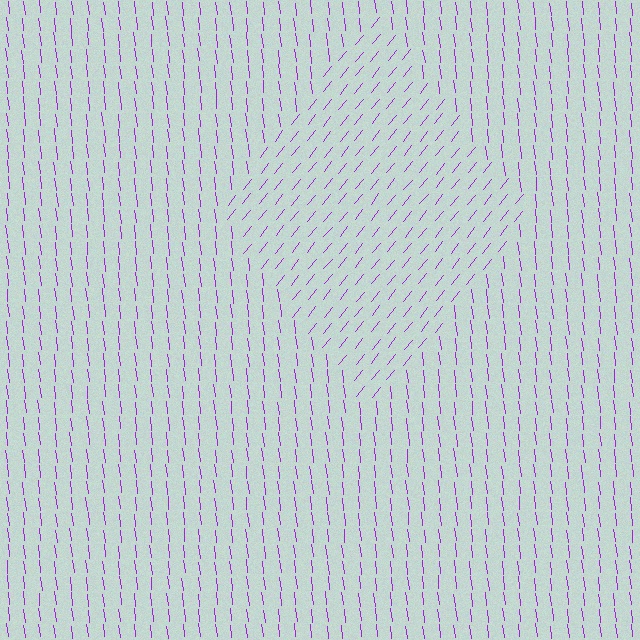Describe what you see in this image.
The image is filled with small purple line segments. A diamond region in the image has lines oriented differently from the surrounding lines, creating a visible texture boundary.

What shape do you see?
I see a diamond.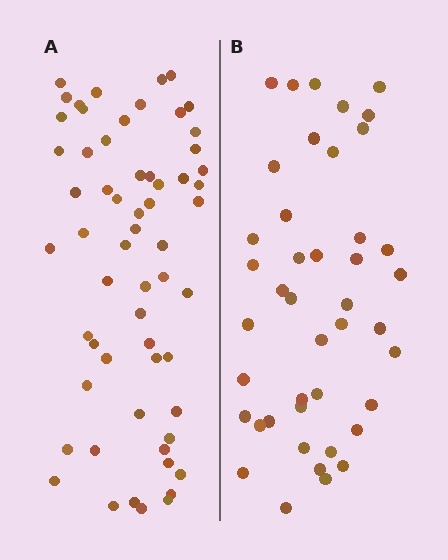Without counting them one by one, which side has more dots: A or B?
Region A (the left region) has more dots.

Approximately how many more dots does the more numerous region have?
Region A has approximately 15 more dots than region B.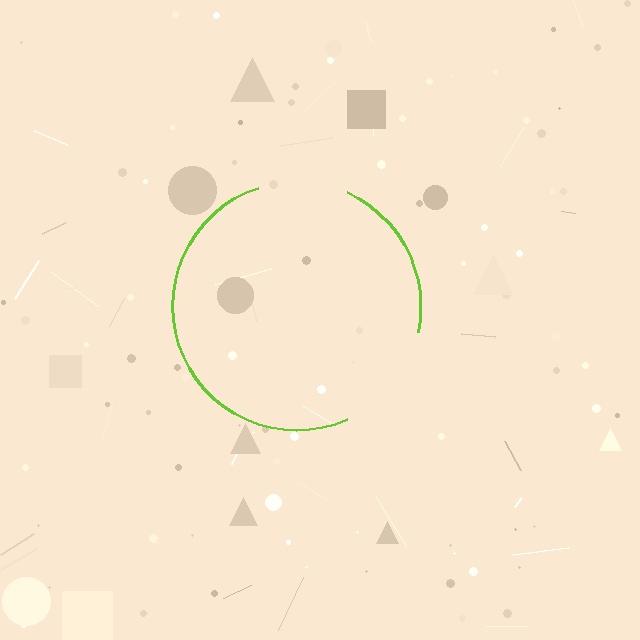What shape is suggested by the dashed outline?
The dashed outline suggests a circle.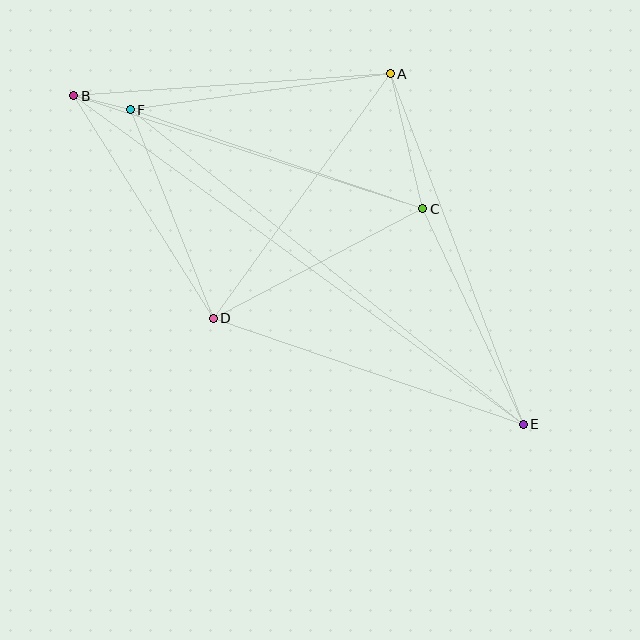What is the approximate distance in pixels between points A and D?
The distance between A and D is approximately 302 pixels.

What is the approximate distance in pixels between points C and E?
The distance between C and E is approximately 238 pixels.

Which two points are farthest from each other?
Points B and E are farthest from each other.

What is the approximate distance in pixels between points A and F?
The distance between A and F is approximately 263 pixels.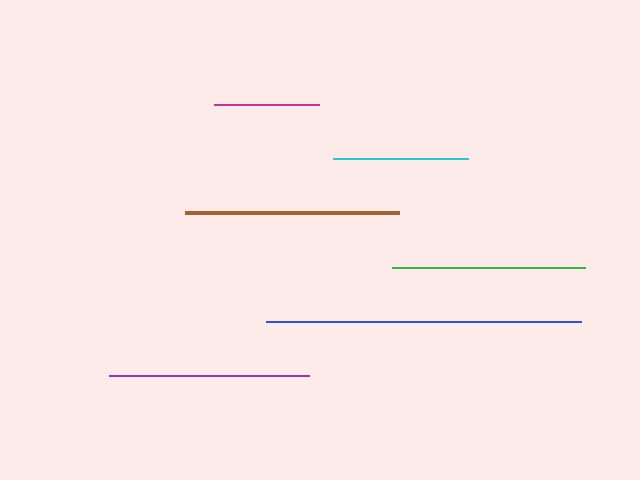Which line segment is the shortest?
The magenta line is the shortest at approximately 104 pixels.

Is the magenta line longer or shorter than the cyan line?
The cyan line is longer than the magenta line.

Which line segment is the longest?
The blue line is the longest at approximately 315 pixels.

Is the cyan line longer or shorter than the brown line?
The brown line is longer than the cyan line.